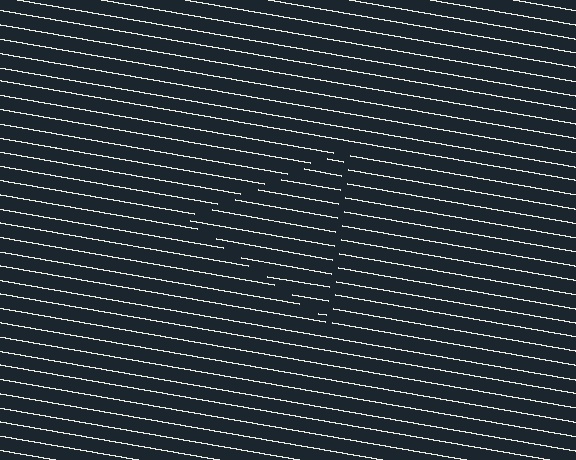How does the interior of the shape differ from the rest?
The interior of the shape contains the same grating, shifted by half a period — the contour is defined by the phase discontinuity where line-ends from the inner and outer gratings abut.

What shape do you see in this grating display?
An illusory triangle. The interior of the shape contains the same grating, shifted by half a period — the contour is defined by the phase discontinuity where line-ends from the inner and outer gratings abut.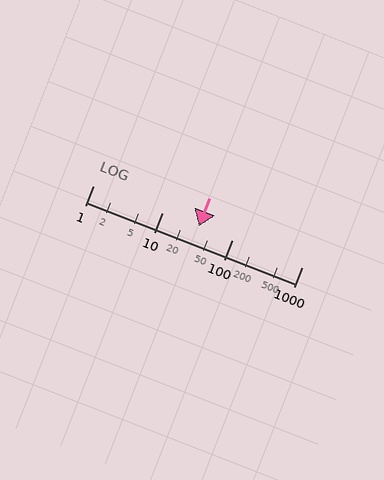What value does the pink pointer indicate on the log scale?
The pointer indicates approximately 33.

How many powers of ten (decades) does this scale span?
The scale spans 3 decades, from 1 to 1000.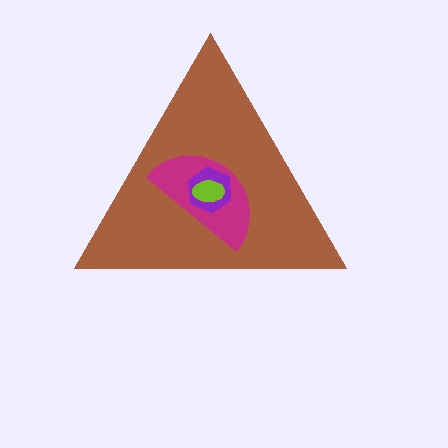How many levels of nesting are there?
4.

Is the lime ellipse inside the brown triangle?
Yes.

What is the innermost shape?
The lime ellipse.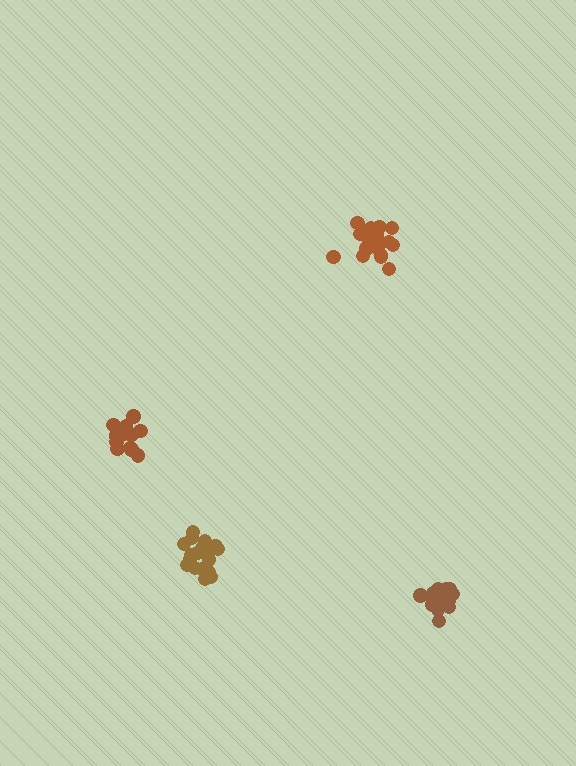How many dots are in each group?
Group 1: 18 dots, Group 2: 18 dots, Group 3: 14 dots, Group 4: 19 dots (69 total).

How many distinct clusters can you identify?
There are 4 distinct clusters.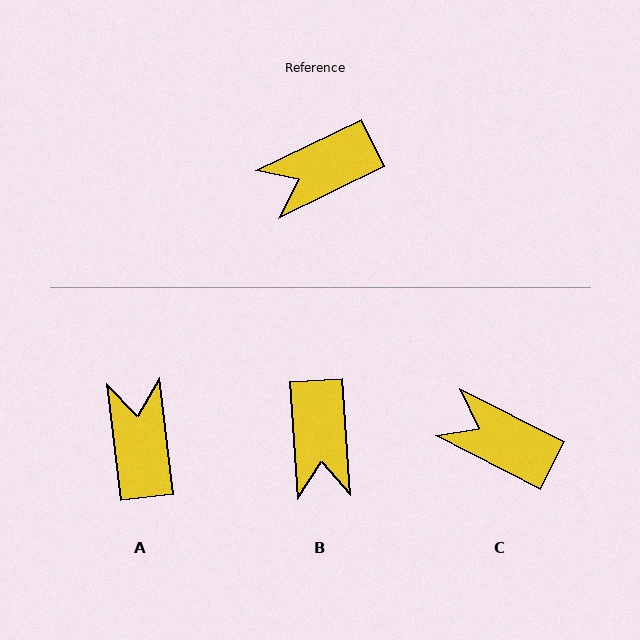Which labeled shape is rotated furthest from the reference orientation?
A, about 109 degrees away.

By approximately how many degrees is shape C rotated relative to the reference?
Approximately 53 degrees clockwise.